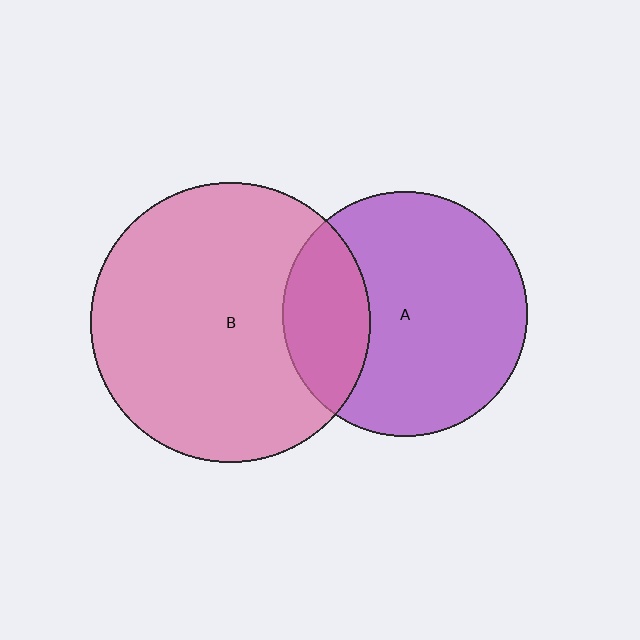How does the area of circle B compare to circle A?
Approximately 1.3 times.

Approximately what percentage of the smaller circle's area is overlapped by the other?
Approximately 25%.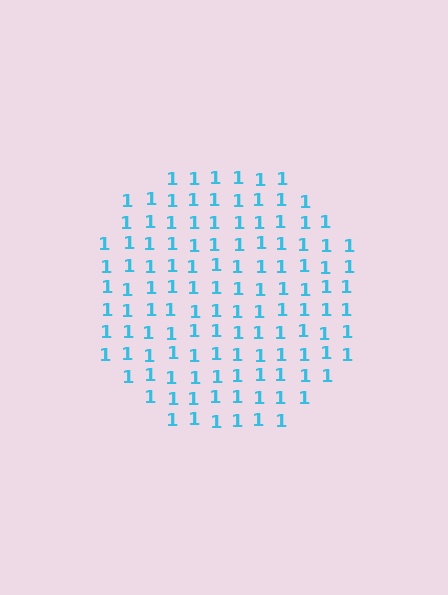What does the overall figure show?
The overall figure shows a circle.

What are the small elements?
The small elements are digit 1's.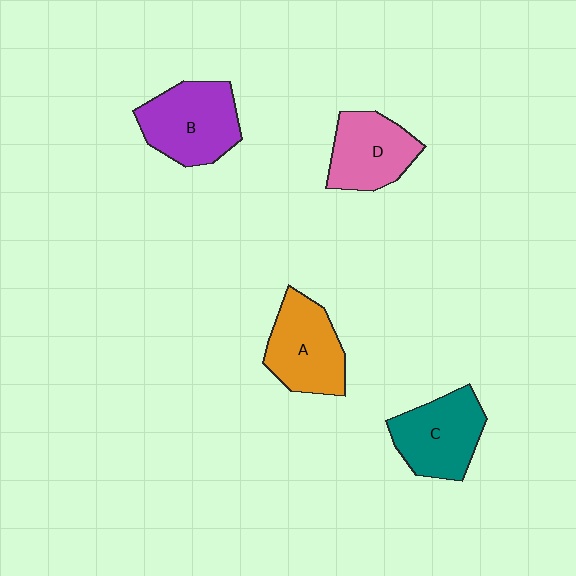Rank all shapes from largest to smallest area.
From largest to smallest: B (purple), C (teal), A (orange), D (pink).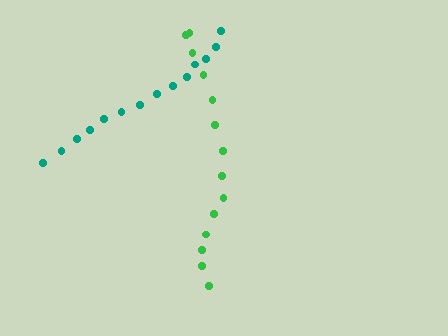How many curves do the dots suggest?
There are 2 distinct paths.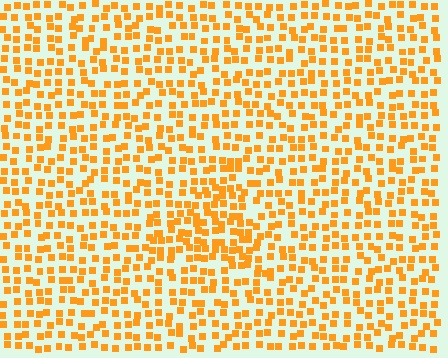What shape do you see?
I see a triangle.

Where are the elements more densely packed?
The elements are more densely packed inside the triangle boundary.